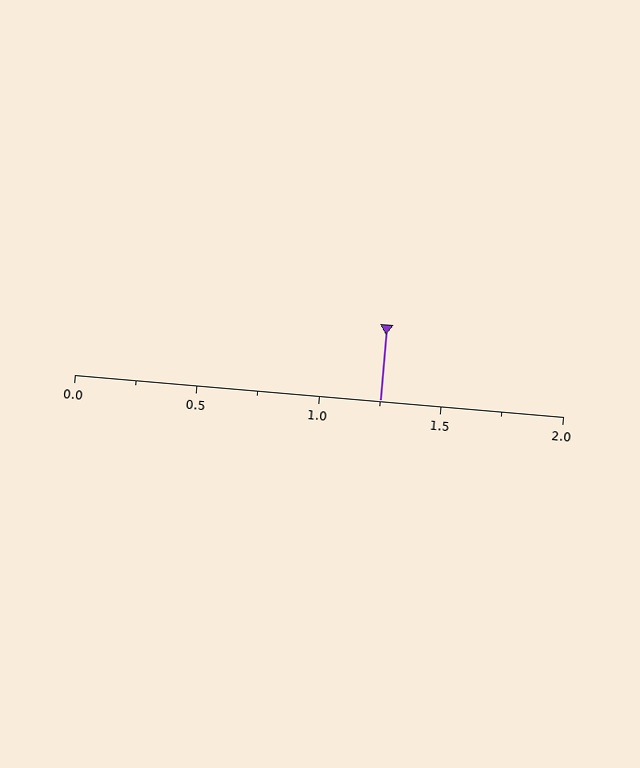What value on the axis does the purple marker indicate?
The marker indicates approximately 1.25.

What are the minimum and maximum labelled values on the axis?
The axis runs from 0.0 to 2.0.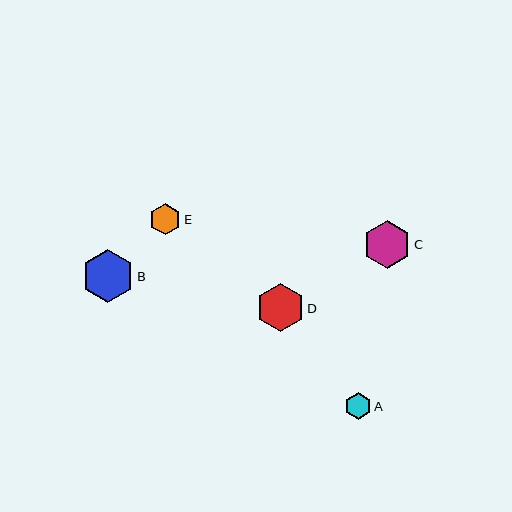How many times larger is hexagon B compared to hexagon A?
Hexagon B is approximately 2.0 times the size of hexagon A.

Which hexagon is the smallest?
Hexagon A is the smallest with a size of approximately 26 pixels.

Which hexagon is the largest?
Hexagon B is the largest with a size of approximately 52 pixels.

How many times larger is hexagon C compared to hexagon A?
Hexagon C is approximately 1.8 times the size of hexagon A.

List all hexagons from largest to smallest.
From largest to smallest: B, C, D, E, A.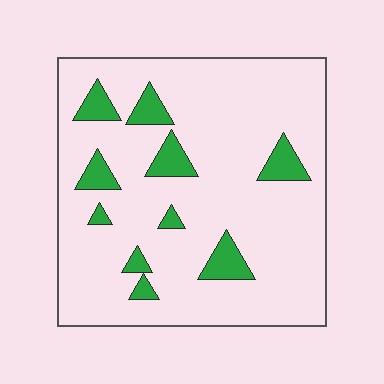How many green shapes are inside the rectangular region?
10.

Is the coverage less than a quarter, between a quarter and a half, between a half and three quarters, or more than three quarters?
Less than a quarter.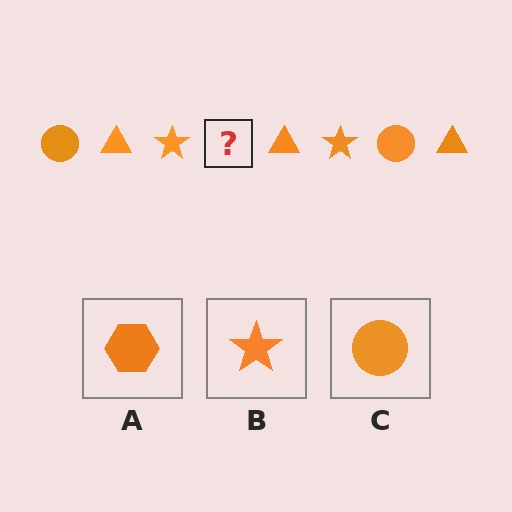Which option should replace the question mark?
Option C.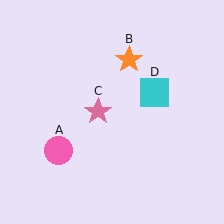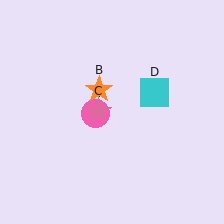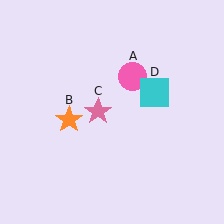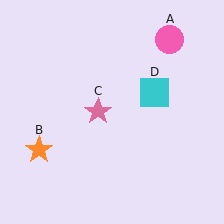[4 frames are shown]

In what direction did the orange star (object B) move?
The orange star (object B) moved down and to the left.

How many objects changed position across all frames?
2 objects changed position: pink circle (object A), orange star (object B).